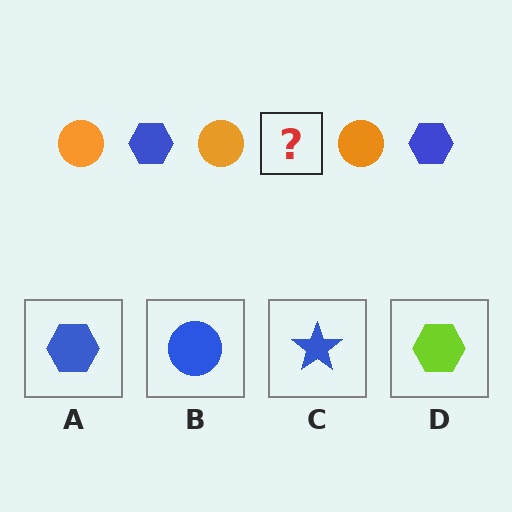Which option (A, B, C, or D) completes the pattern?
A.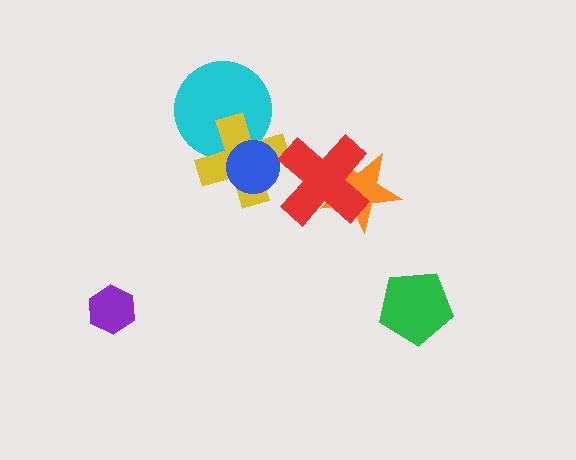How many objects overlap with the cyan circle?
2 objects overlap with the cyan circle.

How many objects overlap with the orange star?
1 object overlaps with the orange star.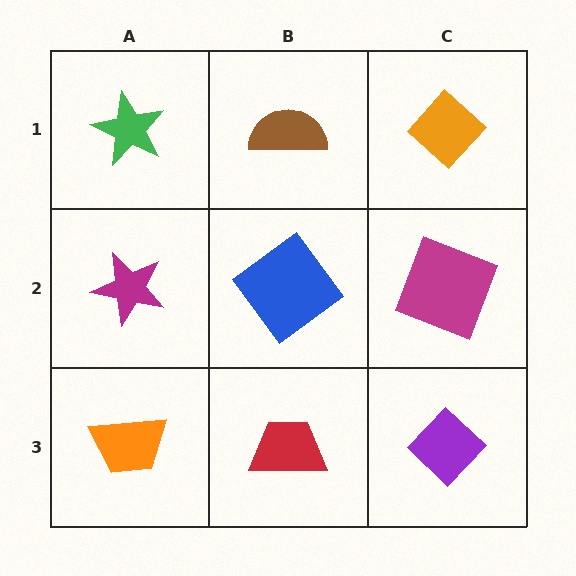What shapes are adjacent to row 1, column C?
A magenta square (row 2, column C), a brown semicircle (row 1, column B).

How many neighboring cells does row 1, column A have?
2.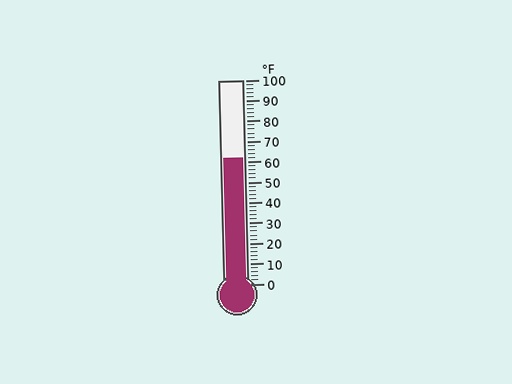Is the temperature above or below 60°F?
The temperature is above 60°F.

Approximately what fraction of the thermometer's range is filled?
The thermometer is filled to approximately 60% of its range.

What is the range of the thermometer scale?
The thermometer scale ranges from 0°F to 100°F.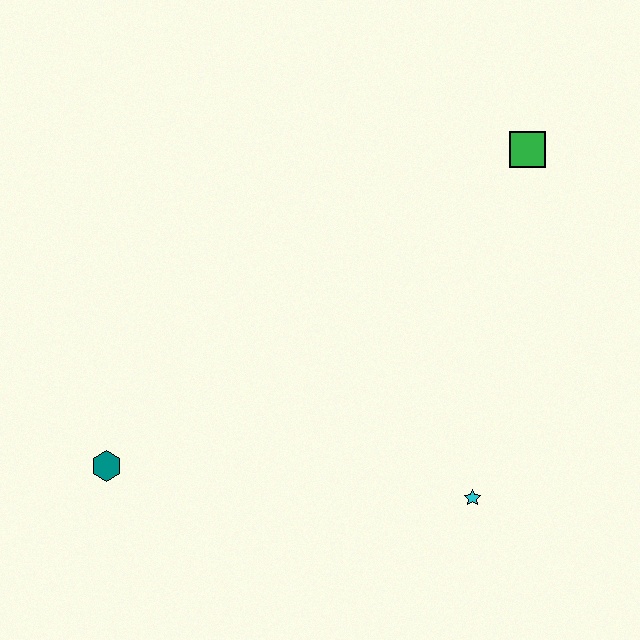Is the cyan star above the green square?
No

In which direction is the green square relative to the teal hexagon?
The green square is to the right of the teal hexagon.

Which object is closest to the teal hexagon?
The cyan star is closest to the teal hexagon.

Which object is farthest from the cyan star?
The teal hexagon is farthest from the cyan star.